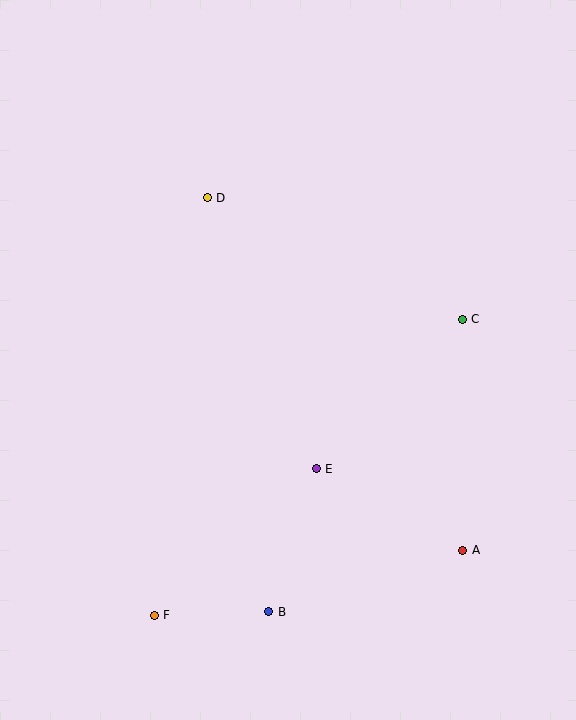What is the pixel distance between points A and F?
The distance between A and F is 315 pixels.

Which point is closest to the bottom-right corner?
Point A is closest to the bottom-right corner.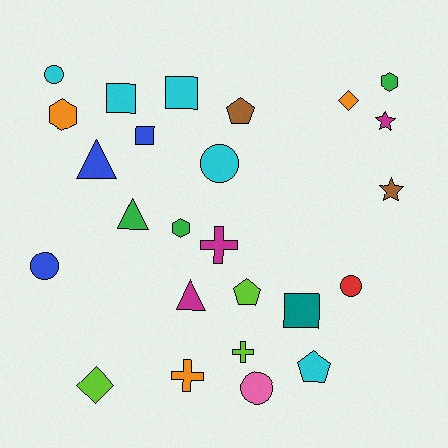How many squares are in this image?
There are 4 squares.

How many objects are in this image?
There are 25 objects.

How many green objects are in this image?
There are 3 green objects.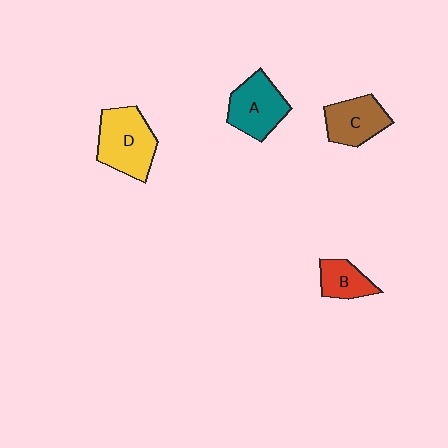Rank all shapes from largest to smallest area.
From largest to smallest: D (yellow), A (teal), C (brown), B (red).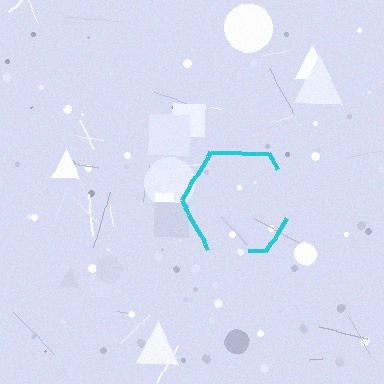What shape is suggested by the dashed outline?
The dashed outline suggests a hexagon.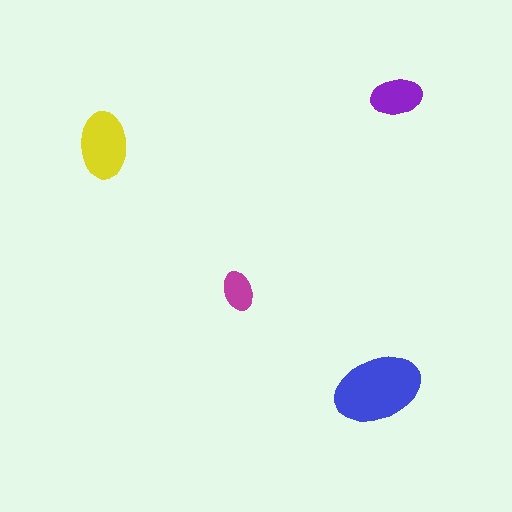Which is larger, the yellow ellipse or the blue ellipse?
The blue one.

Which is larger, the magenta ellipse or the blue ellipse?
The blue one.